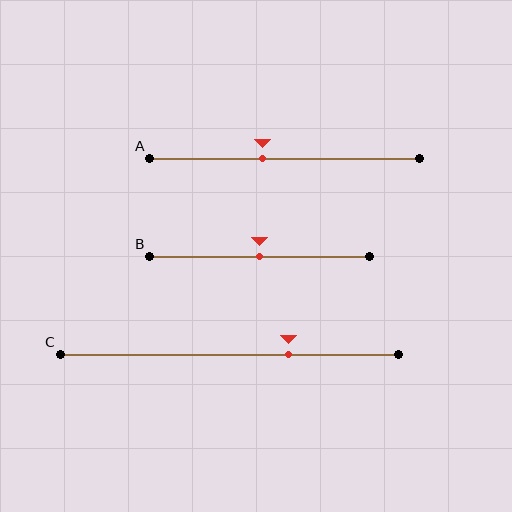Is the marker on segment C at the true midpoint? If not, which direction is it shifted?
No, the marker on segment C is shifted to the right by about 17% of the segment length.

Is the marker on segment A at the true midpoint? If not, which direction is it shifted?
No, the marker on segment A is shifted to the left by about 8% of the segment length.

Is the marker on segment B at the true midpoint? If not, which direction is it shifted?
Yes, the marker on segment B is at the true midpoint.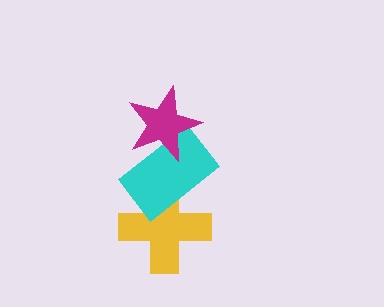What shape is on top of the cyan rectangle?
The magenta star is on top of the cyan rectangle.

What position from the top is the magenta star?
The magenta star is 1st from the top.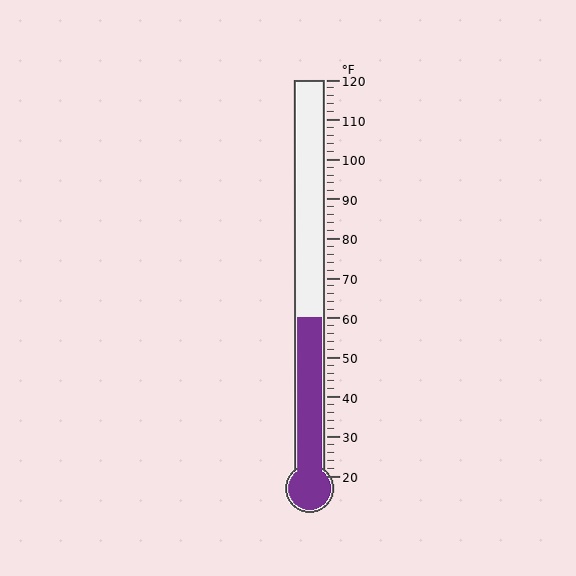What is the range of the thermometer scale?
The thermometer scale ranges from 20°F to 120°F.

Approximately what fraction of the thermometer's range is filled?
The thermometer is filled to approximately 40% of its range.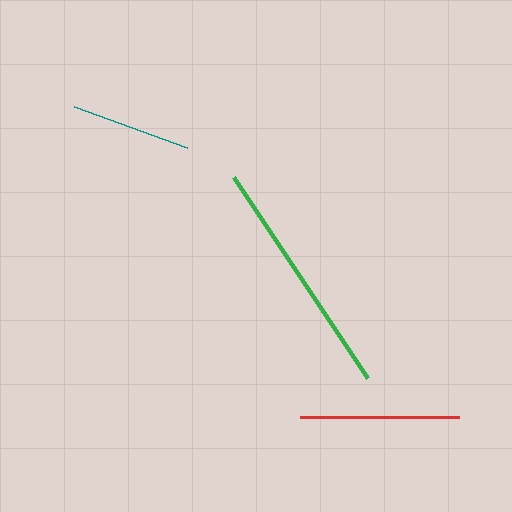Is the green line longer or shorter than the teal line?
The green line is longer than the teal line.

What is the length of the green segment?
The green segment is approximately 242 pixels long.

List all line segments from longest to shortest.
From longest to shortest: green, red, teal.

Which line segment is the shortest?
The teal line is the shortest at approximately 120 pixels.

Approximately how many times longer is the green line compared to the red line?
The green line is approximately 1.5 times the length of the red line.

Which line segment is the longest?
The green line is the longest at approximately 242 pixels.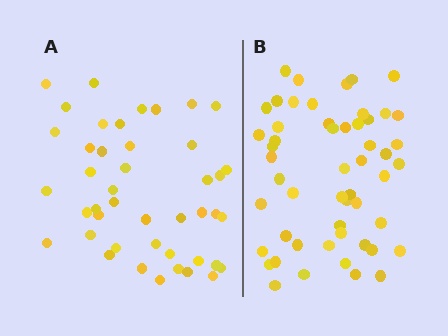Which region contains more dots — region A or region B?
Region B (the right region) has more dots.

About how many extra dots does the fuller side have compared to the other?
Region B has roughly 8 or so more dots than region A.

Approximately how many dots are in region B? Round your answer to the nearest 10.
About 50 dots. (The exact count is 53, which rounds to 50.)